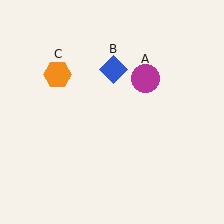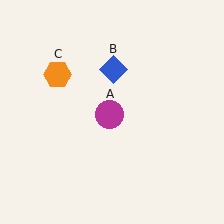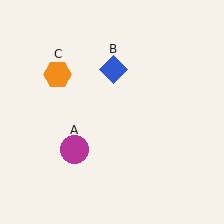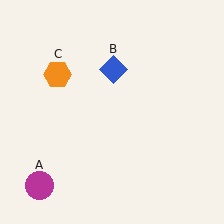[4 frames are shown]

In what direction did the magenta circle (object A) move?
The magenta circle (object A) moved down and to the left.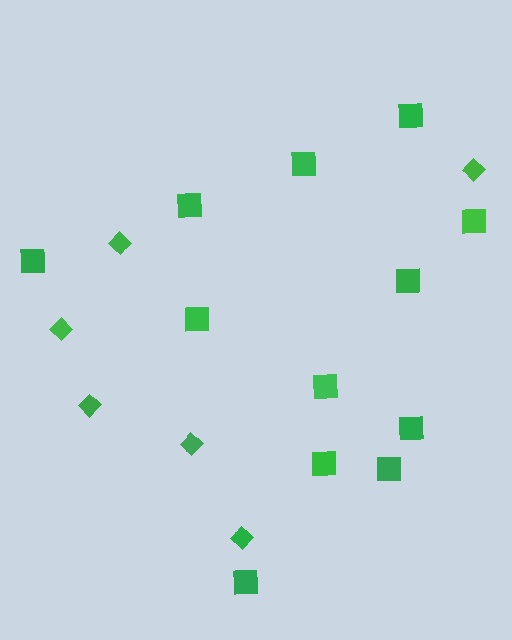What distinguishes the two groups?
There are 2 groups: one group of diamonds (6) and one group of squares (12).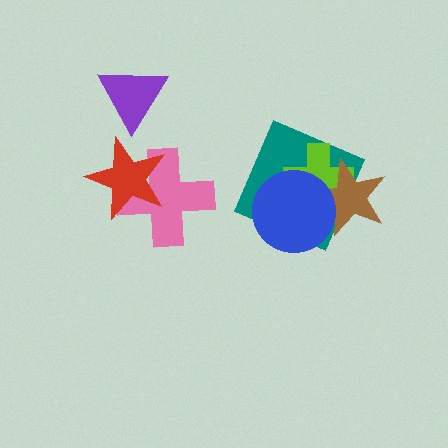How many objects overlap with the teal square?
3 objects overlap with the teal square.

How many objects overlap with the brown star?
3 objects overlap with the brown star.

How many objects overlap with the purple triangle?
0 objects overlap with the purple triangle.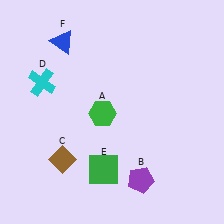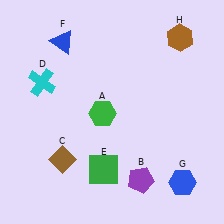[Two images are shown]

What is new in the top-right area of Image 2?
A brown hexagon (H) was added in the top-right area of Image 2.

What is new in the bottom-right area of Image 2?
A blue hexagon (G) was added in the bottom-right area of Image 2.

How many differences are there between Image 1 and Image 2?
There are 2 differences between the two images.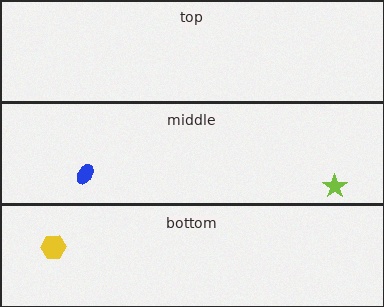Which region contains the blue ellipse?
The middle region.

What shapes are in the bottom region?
The yellow hexagon.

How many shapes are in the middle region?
2.